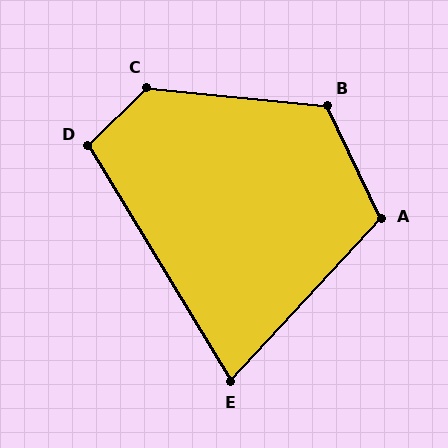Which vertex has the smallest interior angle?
E, at approximately 74 degrees.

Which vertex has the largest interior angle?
C, at approximately 129 degrees.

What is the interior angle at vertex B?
Approximately 121 degrees (obtuse).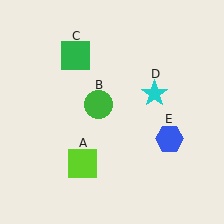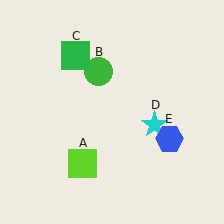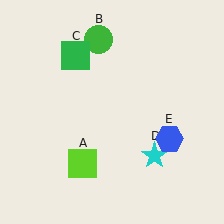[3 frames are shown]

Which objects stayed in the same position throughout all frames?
Lime square (object A) and green square (object C) and blue hexagon (object E) remained stationary.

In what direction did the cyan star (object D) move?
The cyan star (object D) moved down.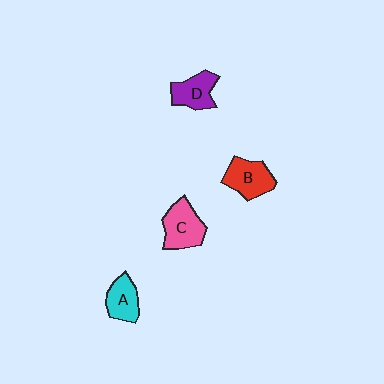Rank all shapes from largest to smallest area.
From largest to smallest: C (pink), B (red), D (purple), A (cyan).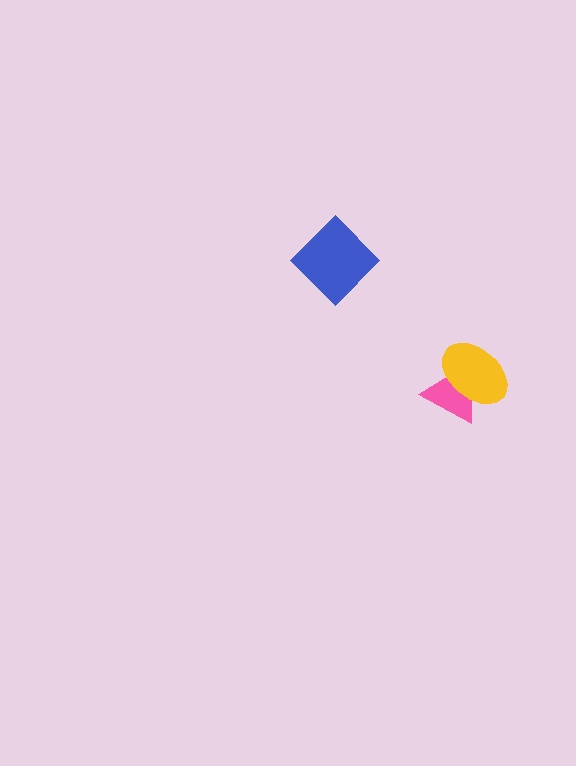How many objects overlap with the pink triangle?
1 object overlaps with the pink triangle.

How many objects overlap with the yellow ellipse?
1 object overlaps with the yellow ellipse.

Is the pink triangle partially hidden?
Yes, it is partially covered by another shape.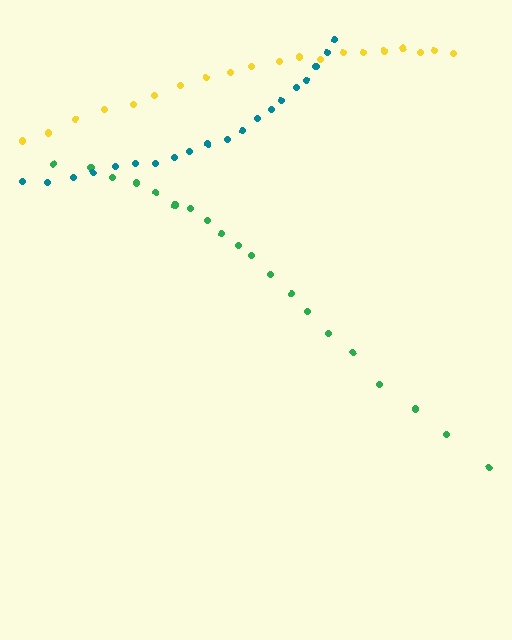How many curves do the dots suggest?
There are 3 distinct paths.